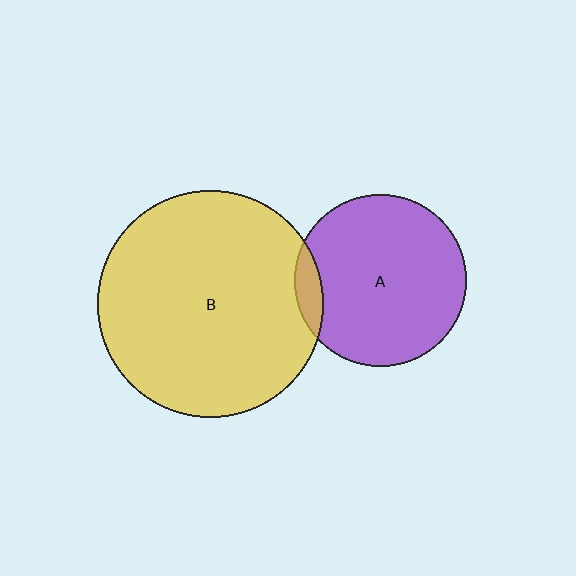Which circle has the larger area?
Circle B (yellow).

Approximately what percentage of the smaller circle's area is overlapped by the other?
Approximately 10%.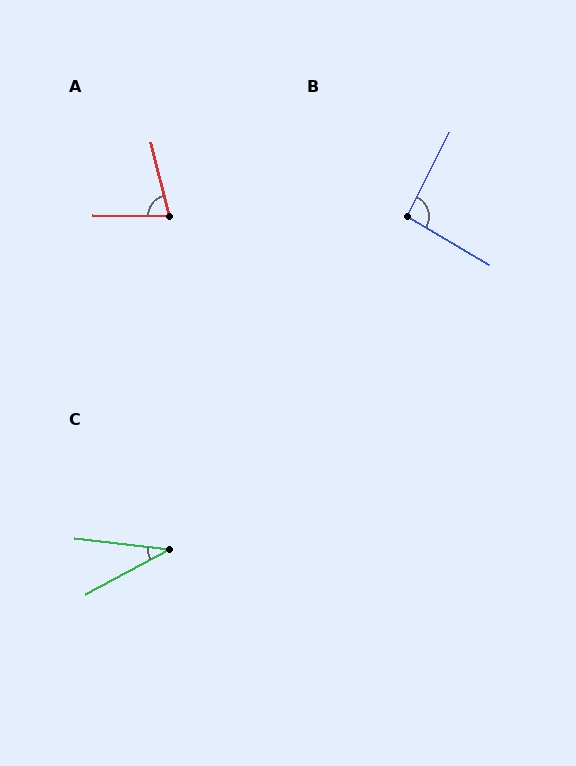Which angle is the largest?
B, at approximately 93 degrees.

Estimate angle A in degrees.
Approximately 75 degrees.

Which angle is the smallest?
C, at approximately 35 degrees.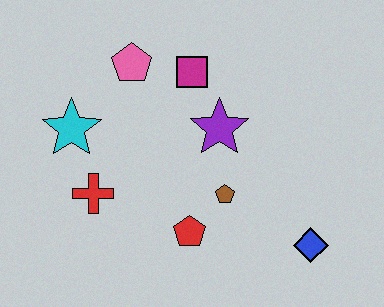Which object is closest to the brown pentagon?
The red pentagon is closest to the brown pentagon.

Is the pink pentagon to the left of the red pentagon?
Yes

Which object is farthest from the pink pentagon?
The blue diamond is farthest from the pink pentagon.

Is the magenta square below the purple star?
No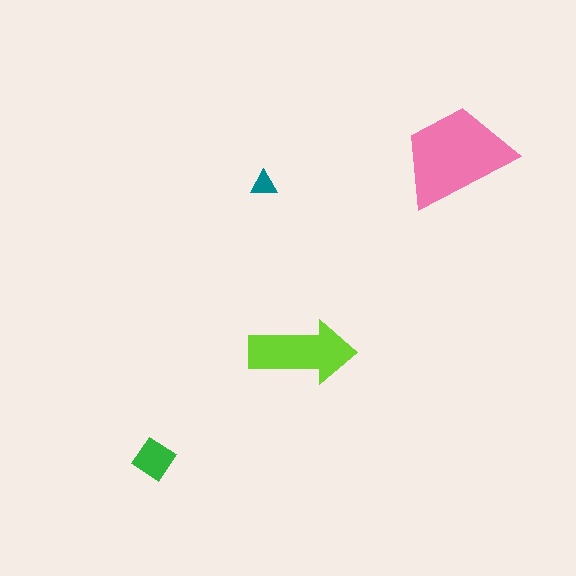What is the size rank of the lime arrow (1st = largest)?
2nd.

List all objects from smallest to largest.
The teal triangle, the green diamond, the lime arrow, the pink trapezoid.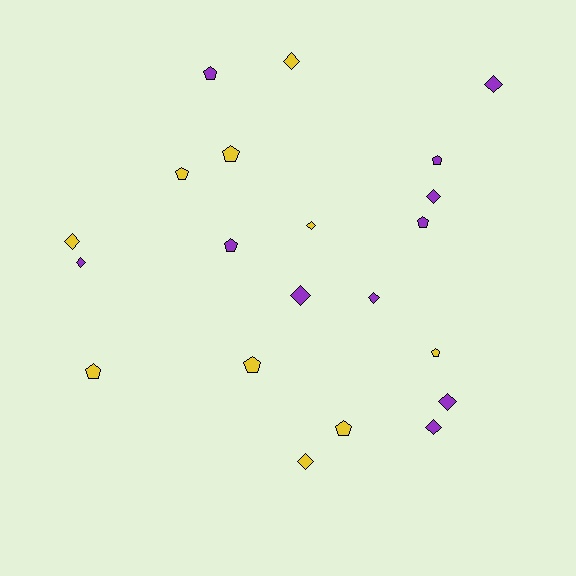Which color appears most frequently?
Purple, with 11 objects.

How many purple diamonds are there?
There are 7 purple diamonds.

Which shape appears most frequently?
Diamond, with 11 objects.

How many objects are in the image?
There are 21 objects.